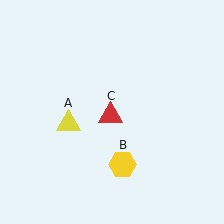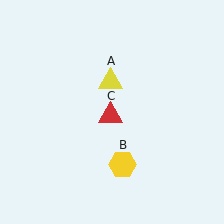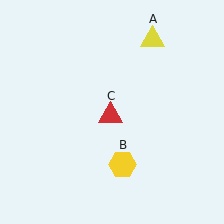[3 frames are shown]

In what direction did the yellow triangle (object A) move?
The yellow triangle (object A) moved up and to the right.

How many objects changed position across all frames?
1 object changed position: yellow triangle (object A).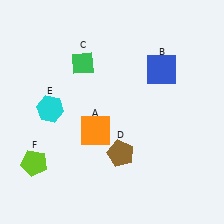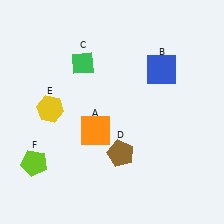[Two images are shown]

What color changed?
The hexagon (E) changed from cyan in Image 1 to yellow in Image 2.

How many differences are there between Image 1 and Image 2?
There is 1 difference between the two images.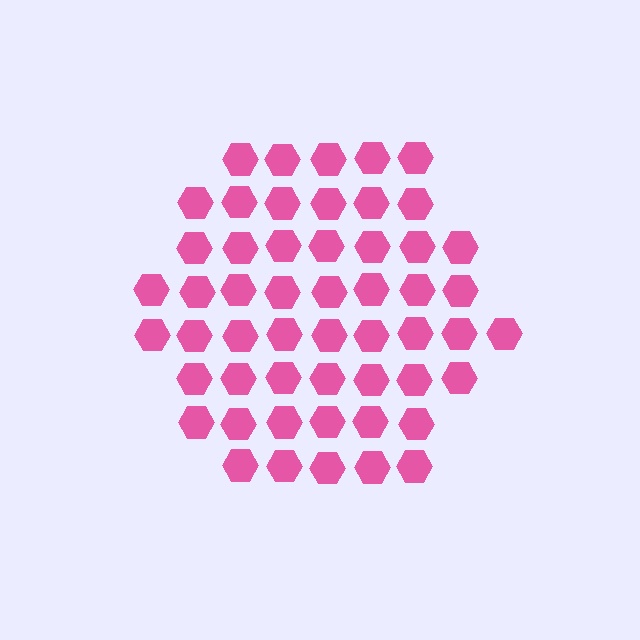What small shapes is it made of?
It is made of small hexagons.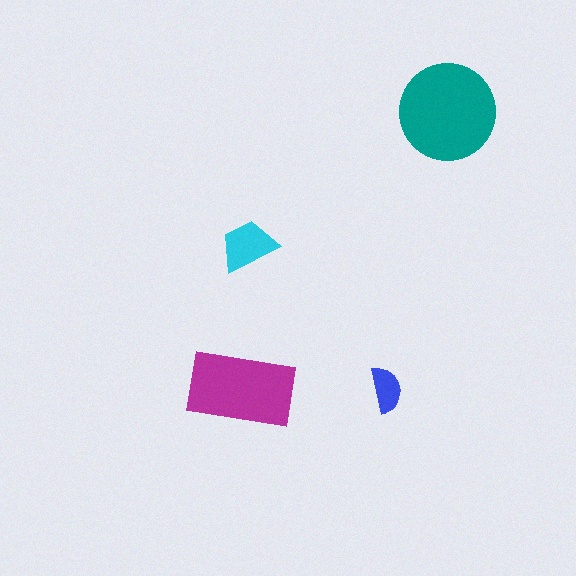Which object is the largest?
The teal circle.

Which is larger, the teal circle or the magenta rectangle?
The teal circle.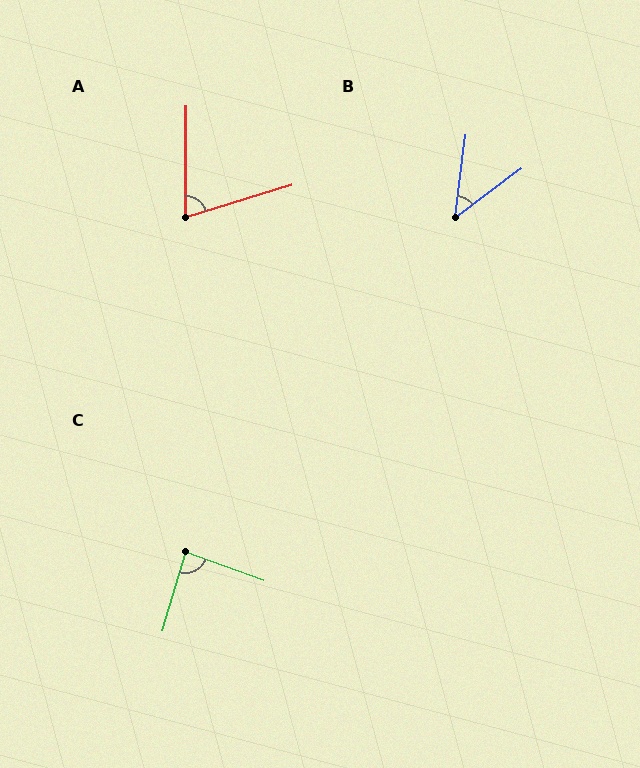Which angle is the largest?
C, at approximately 86 degrees.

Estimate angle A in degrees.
Approximately 73 degrees.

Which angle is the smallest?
B, at approximately 46 degrees.